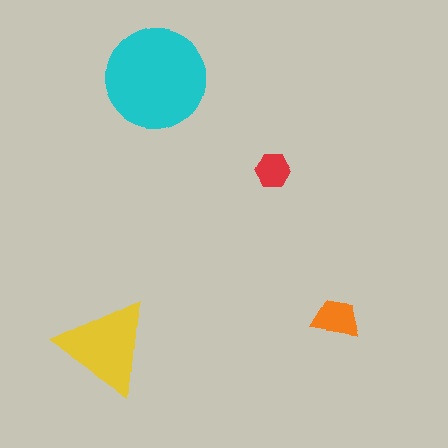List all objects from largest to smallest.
The cyan circle, the yellow triangle, the orange trapezoid, the red hexagon.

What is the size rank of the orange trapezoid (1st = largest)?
3rd.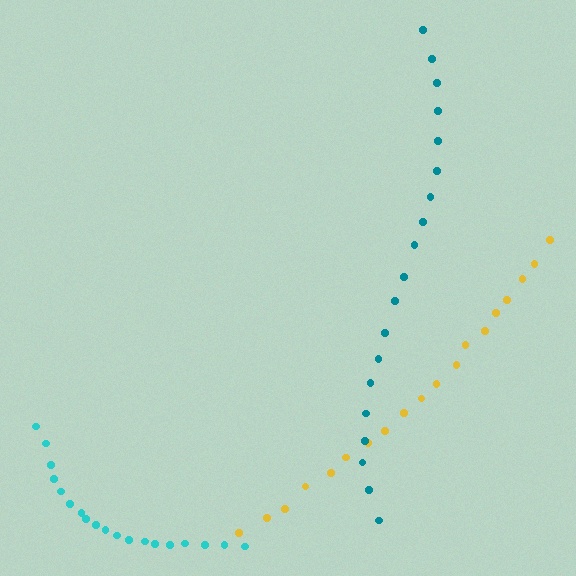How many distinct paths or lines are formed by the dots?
There are 3 distinct paths.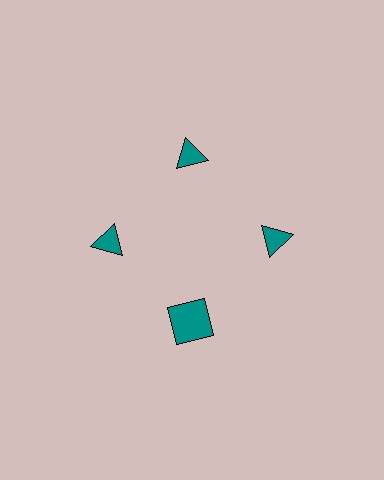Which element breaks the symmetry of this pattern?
The teal square at roughly the 6 o'clock position breaks the symmetry. All other shapes are teal triangles.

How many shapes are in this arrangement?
There are 4 shapes arranged in a ring pattern.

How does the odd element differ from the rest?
It has a different shape: square instead of triangle.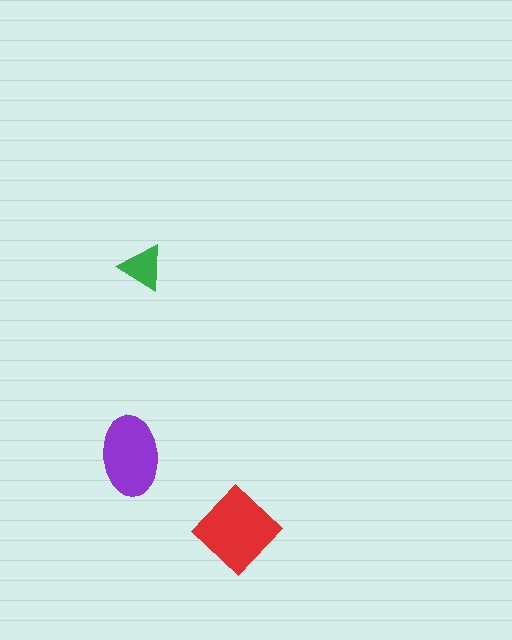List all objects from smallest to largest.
The green triangle, the purple ellipse, the red diamond.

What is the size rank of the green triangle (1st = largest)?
3rd.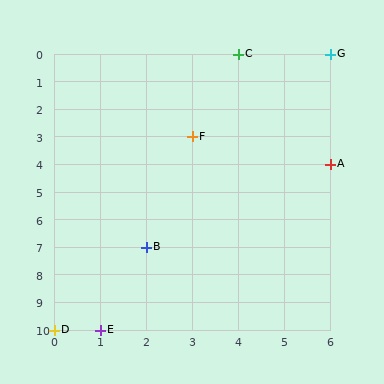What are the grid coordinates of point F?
Point F is at grid coordinates (3, 3).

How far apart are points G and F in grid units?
Points G and F are 3 columns and 3 rows apart (about 4.2 grid units diagonally).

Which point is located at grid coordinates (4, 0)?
Point C is at (4, 0).